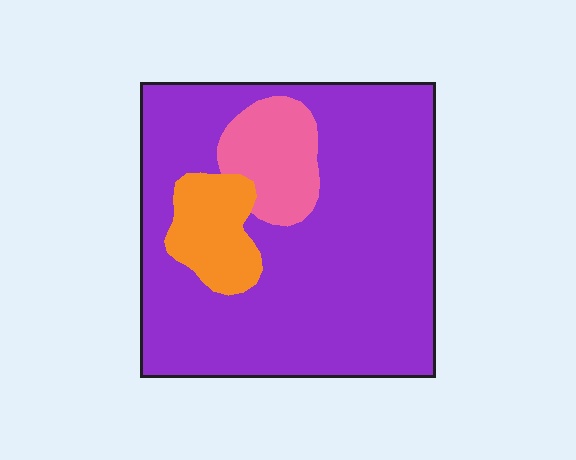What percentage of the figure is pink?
Pink covers 11% of the figure.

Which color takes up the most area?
Purple, at roughly 80%.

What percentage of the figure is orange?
Orange covers roughly 10% of the figure.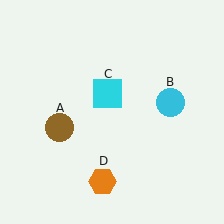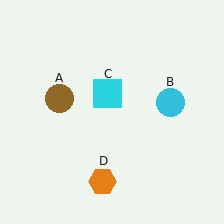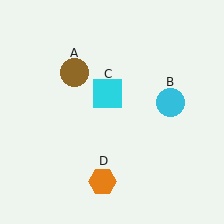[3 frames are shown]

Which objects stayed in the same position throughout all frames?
Cyan circle (object B) and cyan square (object C) and orange hexagon (object D) remained stationary.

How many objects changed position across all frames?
1 object changed position: brown circle (object A).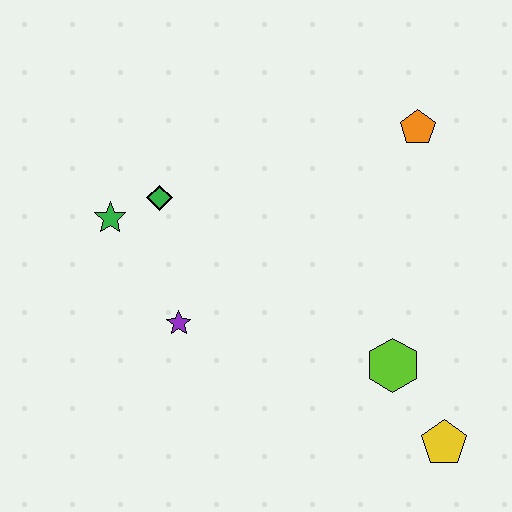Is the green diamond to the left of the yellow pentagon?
Yes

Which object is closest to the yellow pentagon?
The lime hexagon is closest to the yellow pentagon.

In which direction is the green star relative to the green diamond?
The green star is to the left of the green diamond.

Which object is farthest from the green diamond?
The yellow pentagon is farthest from the green diamond.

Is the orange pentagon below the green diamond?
No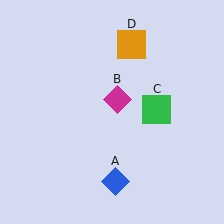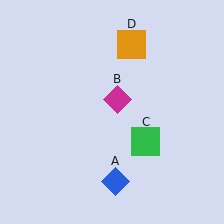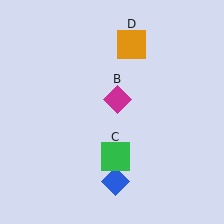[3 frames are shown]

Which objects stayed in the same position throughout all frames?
Blue diamond (object A) and magenta diamond (object B) and orange square (object D) remained stationary.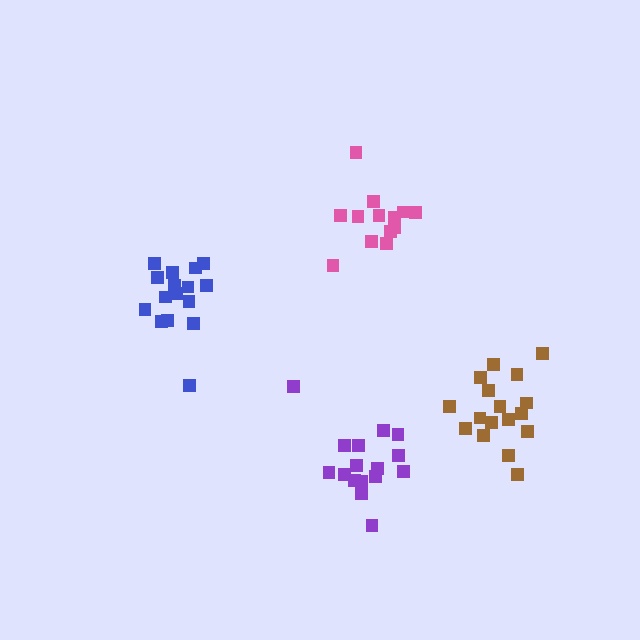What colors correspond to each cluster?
The clusters are colored: blue, pink, purple, brown.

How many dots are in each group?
Group 1: 16 dots, Group 2: 13 dots, Group 3: 16 dots, Group 4: 17 dots (62 total).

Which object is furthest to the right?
The brown cluster is rightmost.